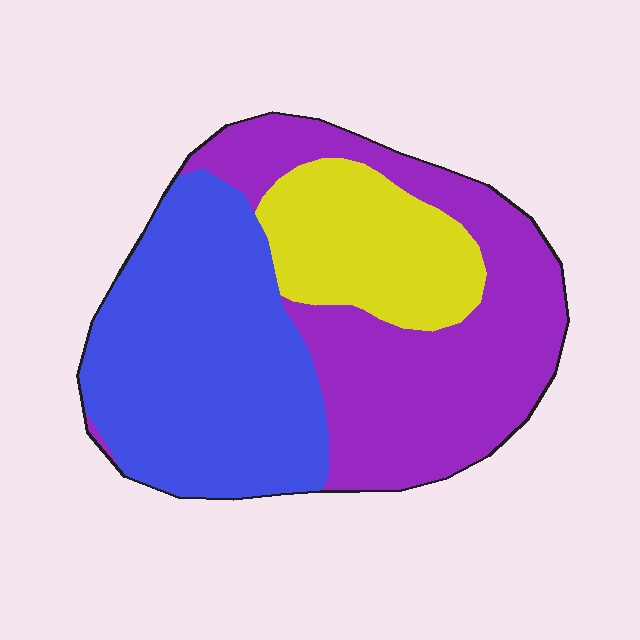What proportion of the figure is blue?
Blue takes up about two fifths (2/5) of the figure.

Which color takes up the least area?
Yellow, at roughly 20%.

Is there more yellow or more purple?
Purple.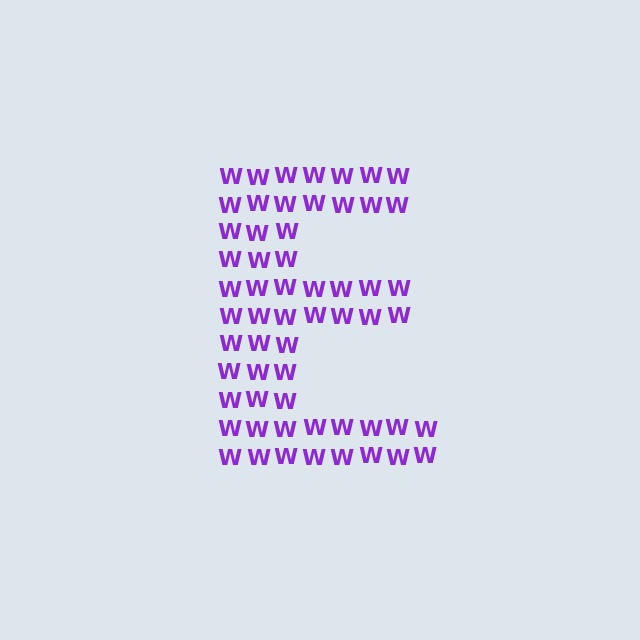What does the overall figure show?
The overall figure shows the letter E.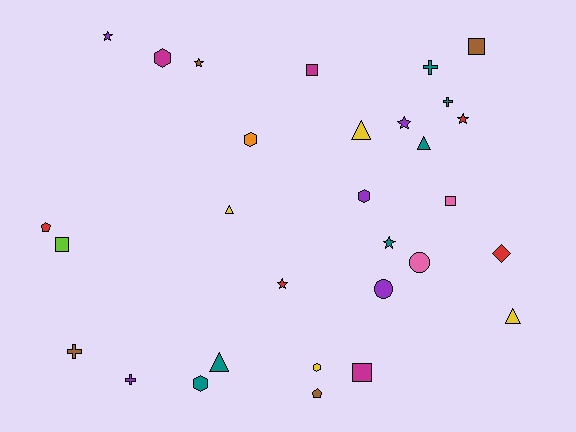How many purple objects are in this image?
There are 5 purple objects.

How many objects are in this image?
There are 30 objects.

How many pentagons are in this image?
There are 2 pentagons.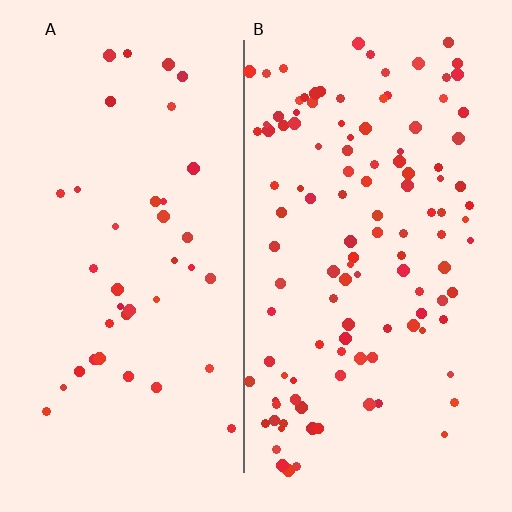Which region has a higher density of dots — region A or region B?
B (the right).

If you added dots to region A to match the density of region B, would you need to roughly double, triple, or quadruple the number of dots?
Approximately triple.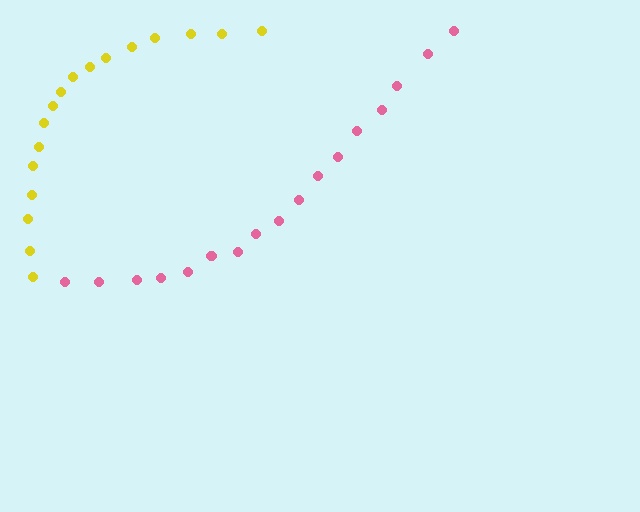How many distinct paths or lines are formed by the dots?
There are 2 distinct paths.